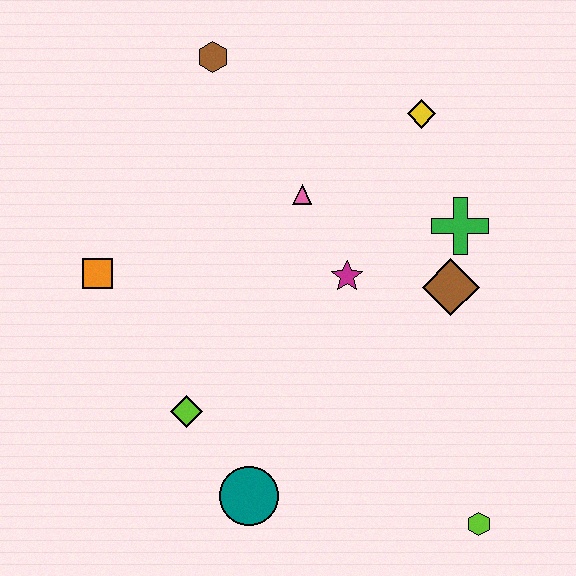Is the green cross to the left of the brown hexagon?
No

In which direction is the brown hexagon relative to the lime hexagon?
The brown hexagon is above the lime hexagon.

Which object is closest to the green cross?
The brown diamond is closest to the green cross.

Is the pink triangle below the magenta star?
No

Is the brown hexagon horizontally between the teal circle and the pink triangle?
No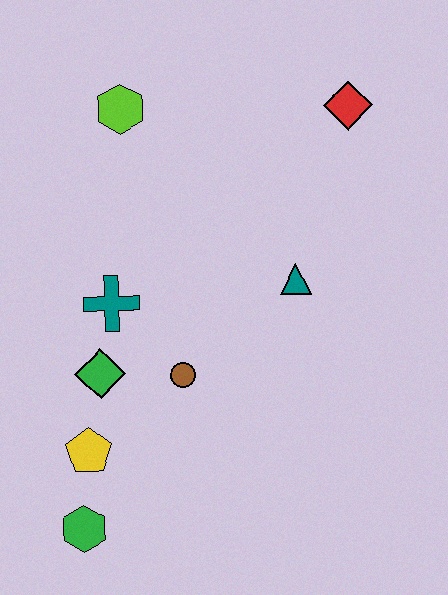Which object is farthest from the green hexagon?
The red diamond is farthest from the green hexagon.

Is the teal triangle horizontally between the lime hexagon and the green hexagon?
No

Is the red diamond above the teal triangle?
Yes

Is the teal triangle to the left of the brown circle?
No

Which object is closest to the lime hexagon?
The teal cross is closest to the lime hexagon.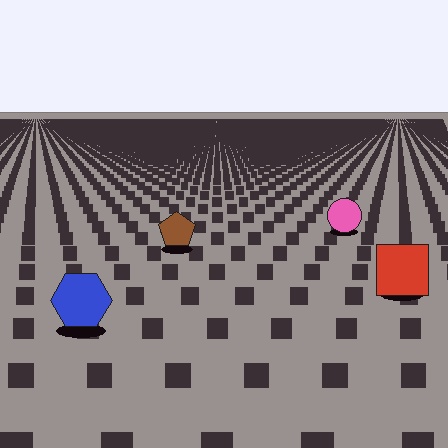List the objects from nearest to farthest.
From nearest to farthest: the blue hexagon, the red square, the brown pentagon, the pink circle.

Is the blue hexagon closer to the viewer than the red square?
Yes. The blue hexagon is closer — you can tell from the texture gradient: the ground texture is coarser near it.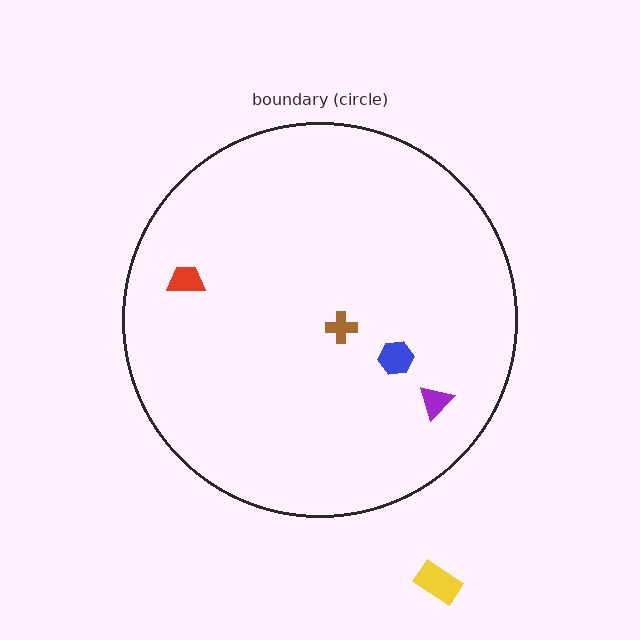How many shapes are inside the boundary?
4 inside, 1 outside.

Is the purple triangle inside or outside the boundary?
Inside.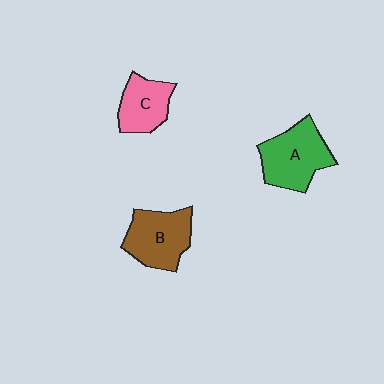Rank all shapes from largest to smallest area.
From largest to smallest: A (green), B (brown), C (pink).